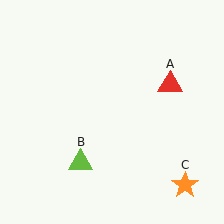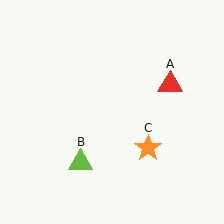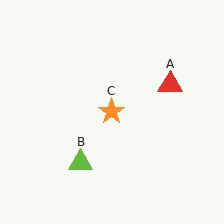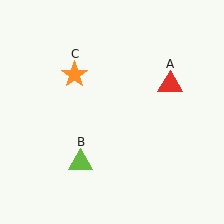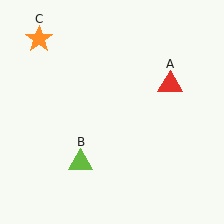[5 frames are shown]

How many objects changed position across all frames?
1 object changed position: orange star (object C).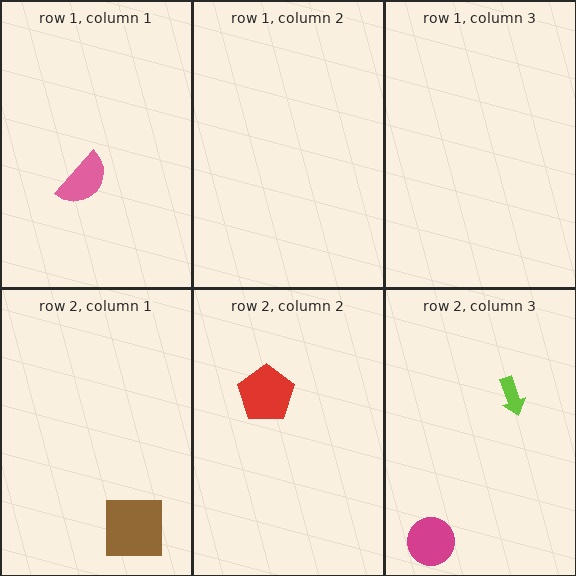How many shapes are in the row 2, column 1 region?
1.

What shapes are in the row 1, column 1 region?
The pink semicircle.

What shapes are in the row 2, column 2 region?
The red pentagon.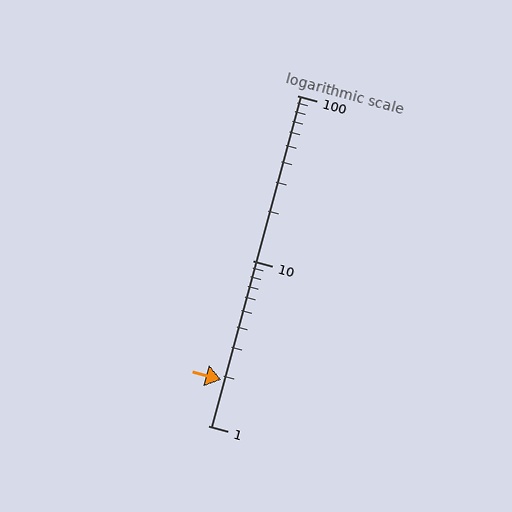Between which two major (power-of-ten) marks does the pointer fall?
The pointer is between 1 and 10.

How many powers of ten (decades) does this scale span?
The scale spans 2 decades, from 1 to 100.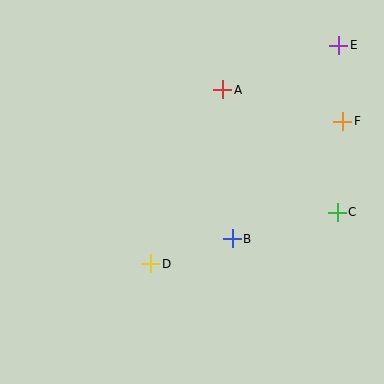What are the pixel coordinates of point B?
Point B is at (232, 239).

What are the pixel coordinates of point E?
Point E is at (339, 45).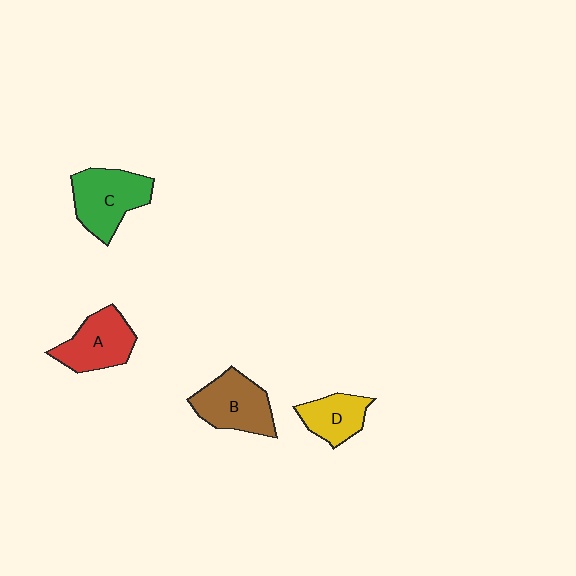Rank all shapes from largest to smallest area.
From largest to smallest: C (green), B (brown), A (red), D (yellow).